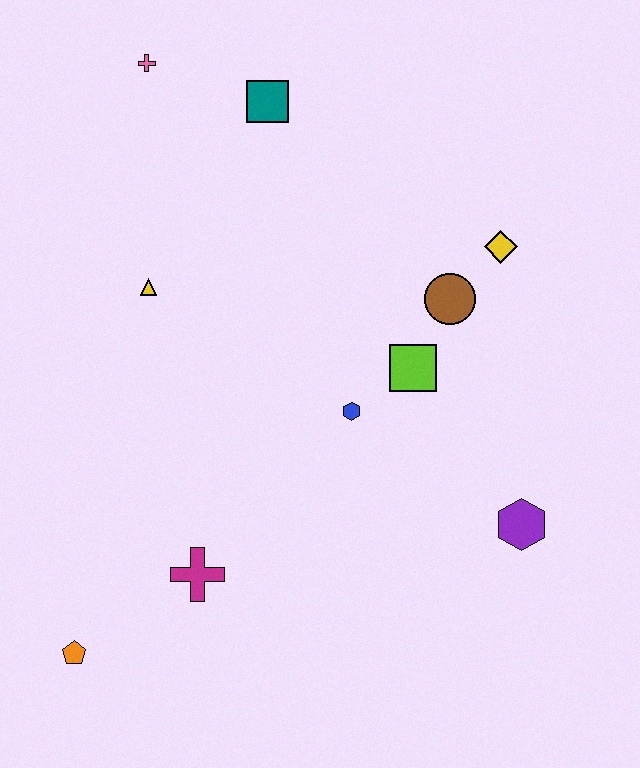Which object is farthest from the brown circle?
The orange pentagon is farthest from the brown circle.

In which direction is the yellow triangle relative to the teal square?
The yellow triangle is below the teal square.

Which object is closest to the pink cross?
The teal square is closest to the pink cross.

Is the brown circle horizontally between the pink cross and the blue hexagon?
No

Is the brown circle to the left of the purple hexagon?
Yes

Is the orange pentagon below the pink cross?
Yes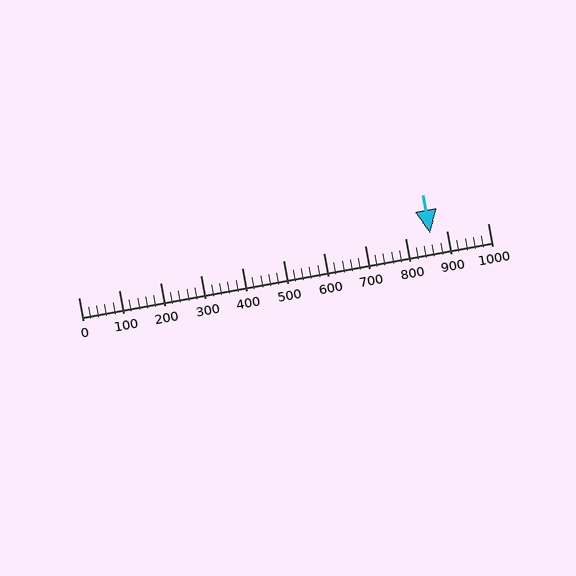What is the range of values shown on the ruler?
The ruler shows values from 0 to 1000.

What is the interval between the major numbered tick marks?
The major tick marks are spaced 100 units apart.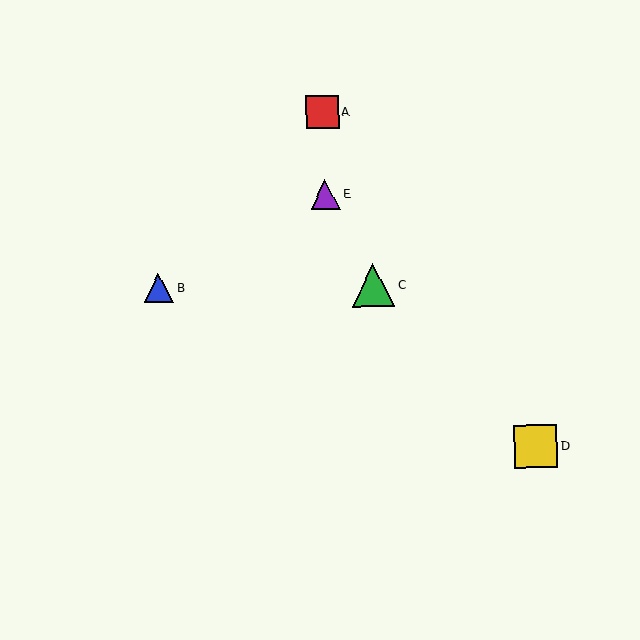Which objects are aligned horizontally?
Objects B, C are aligned horizontally.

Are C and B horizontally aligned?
Yes, both are at y≈285.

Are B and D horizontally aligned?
No, B is at y≈288 and D is at y≈446.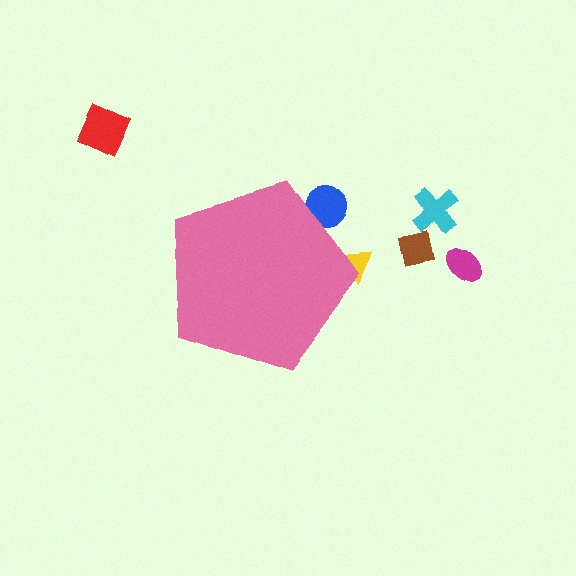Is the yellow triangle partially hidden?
Yes, the yellow triangle is partially hidden behind the pink pentagon.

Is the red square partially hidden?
No, the red square is fully visible.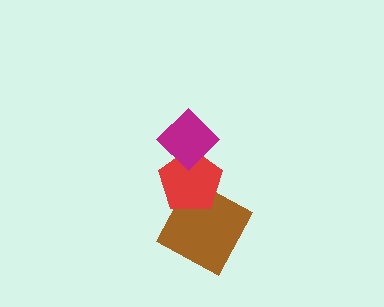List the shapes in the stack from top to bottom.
From top to bottom: the magenta diamond, the red pentagon, the brown square.